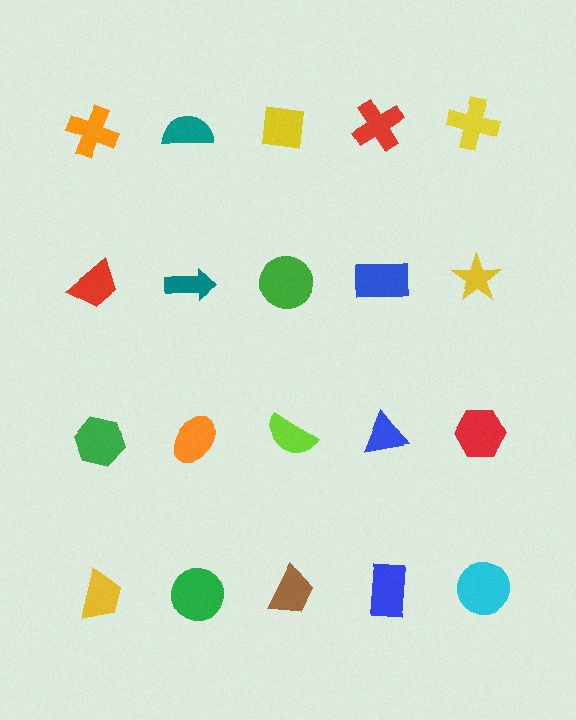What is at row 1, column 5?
A yellow cross.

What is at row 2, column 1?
A red trapezoid.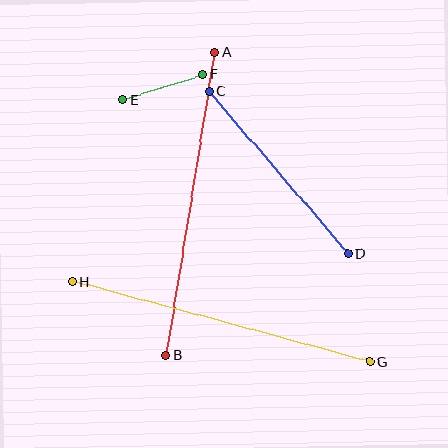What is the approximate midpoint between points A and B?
The midpoint is at approximately (190, 204) pixels.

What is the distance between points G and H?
The distance is approximately 308 pixels.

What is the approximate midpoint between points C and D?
The midpoint is at approximately (278, 173) pixels.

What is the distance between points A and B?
The distance is approximately 306 pixels.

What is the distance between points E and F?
The distance is approximately 85 pixels.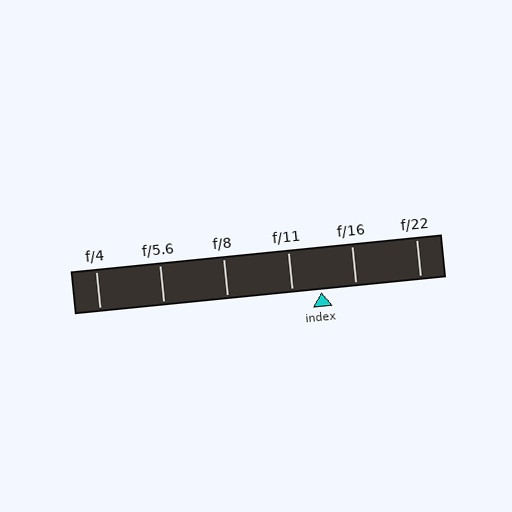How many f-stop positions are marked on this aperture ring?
There are 6 f-stop positions marked.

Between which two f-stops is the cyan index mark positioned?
The index mark is between f/11 and f/16.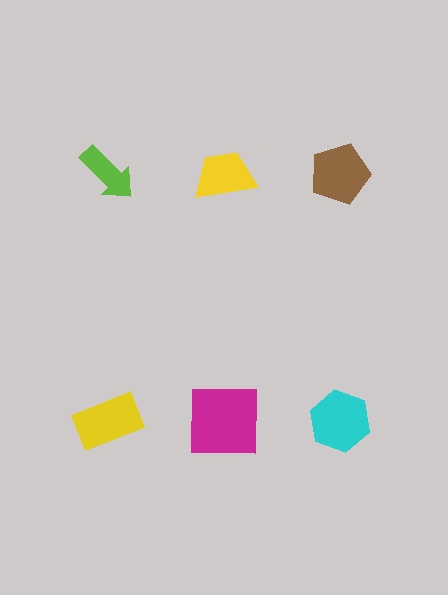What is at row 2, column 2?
A magenta square.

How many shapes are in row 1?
3 shapes.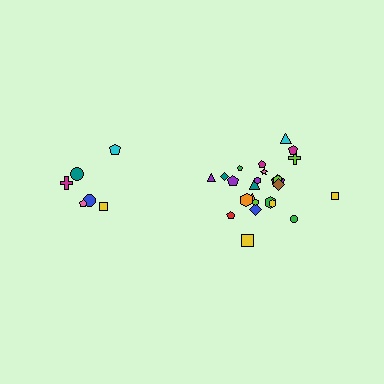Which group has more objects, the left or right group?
The right group.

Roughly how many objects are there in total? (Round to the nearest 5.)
Roughly 30 objects in total.